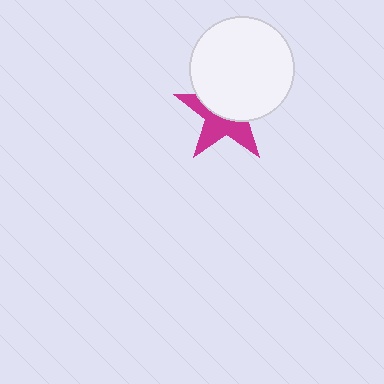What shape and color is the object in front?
The object in front is a white circle.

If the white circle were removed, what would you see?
You would see the complete magenta star.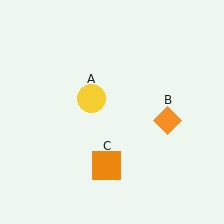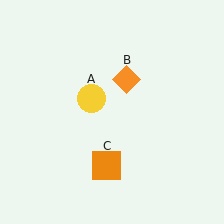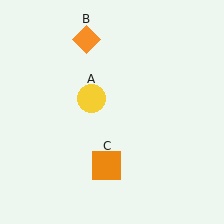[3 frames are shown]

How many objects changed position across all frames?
1 object changed position: orange diamond (object B).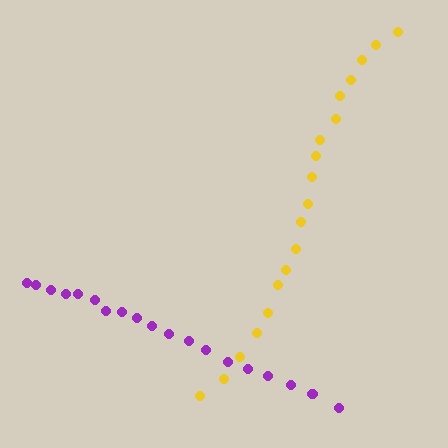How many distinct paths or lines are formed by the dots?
There are 2 distinct paths.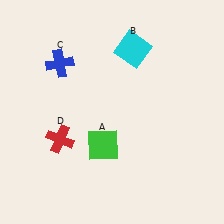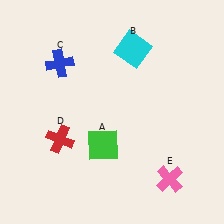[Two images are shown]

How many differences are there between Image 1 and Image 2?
There is 1 difference between the two images.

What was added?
A pink cross (E) was added in Image 2.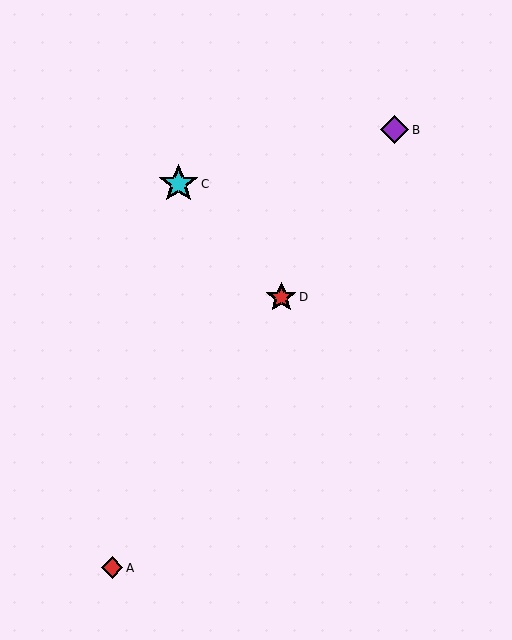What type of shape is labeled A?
Shape A is a red diamond.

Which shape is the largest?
The cyan star (labeled C) is the largest.